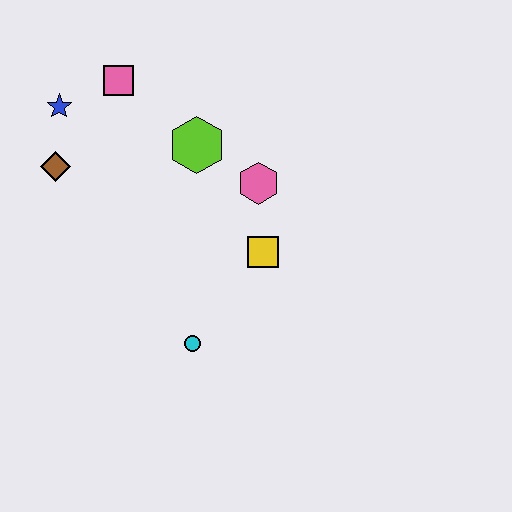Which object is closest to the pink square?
The blue star is closest to the pink square.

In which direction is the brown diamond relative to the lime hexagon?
The brown diamond is to the left of the lime hexagon.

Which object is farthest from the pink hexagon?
The blue star is farthest from the pink hexagon.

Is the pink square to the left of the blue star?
No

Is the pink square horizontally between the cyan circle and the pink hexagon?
No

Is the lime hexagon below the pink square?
Yes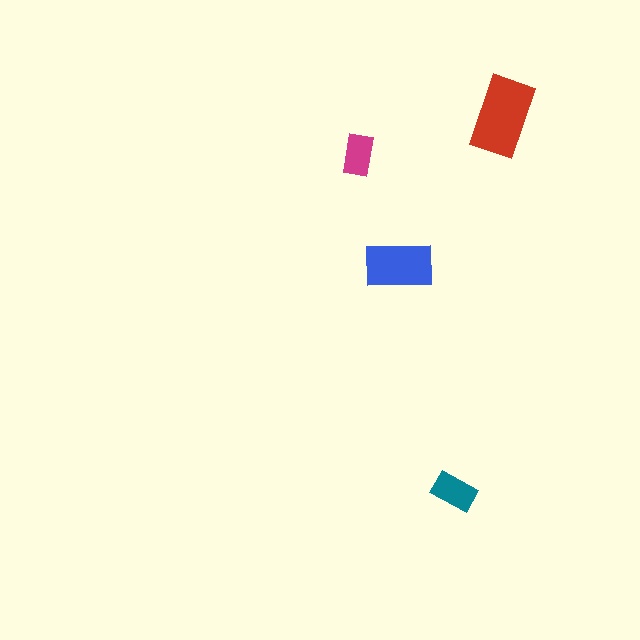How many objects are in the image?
There are 4 objects in the image.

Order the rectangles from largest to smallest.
the red one, the blue one, the teal one, the magenta one.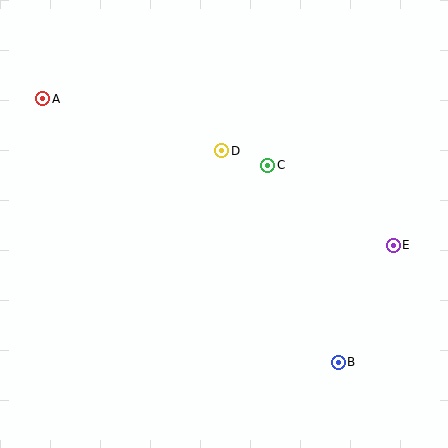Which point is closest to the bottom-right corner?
Point B is closest to the bottom-right corner.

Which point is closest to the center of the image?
Point C at (268, 165) is closest to the center.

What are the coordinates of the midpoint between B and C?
The midpoint between B and C is at (303, 264).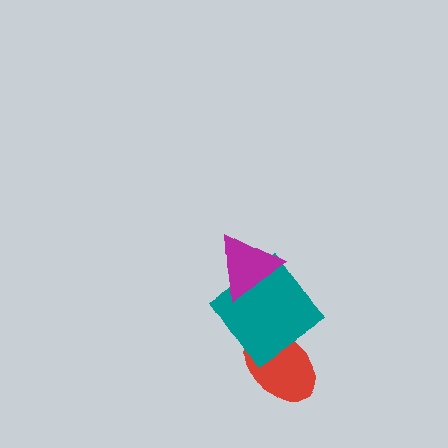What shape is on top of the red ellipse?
The teal diamond is on top of the red ellipse.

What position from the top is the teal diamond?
The teal diamond is 2nd from the top.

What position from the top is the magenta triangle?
The magenta triangle is 1st from the top.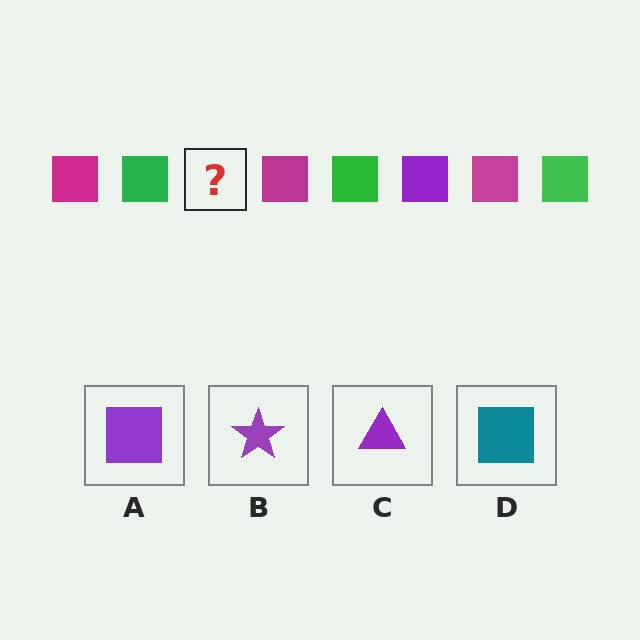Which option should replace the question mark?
Option A.